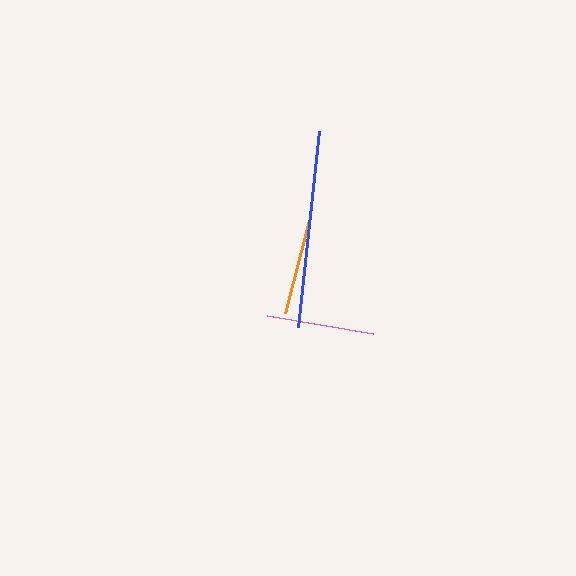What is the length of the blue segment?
The blue segment is approximately 197 pixels long.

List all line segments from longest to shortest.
From longest to shortest: blue, pink, orange.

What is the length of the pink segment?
The pink segment is approximately 108 pixels long.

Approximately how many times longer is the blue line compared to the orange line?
The blue line is approximately 2.1 times the length of the orange line.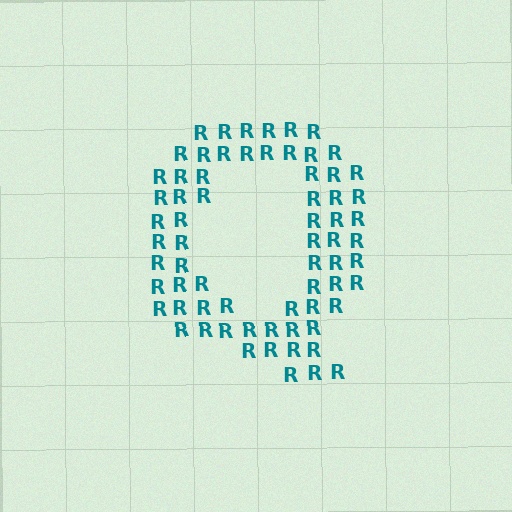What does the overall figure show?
The overall figure shows the letter Q.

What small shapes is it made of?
It is made of small letter R's.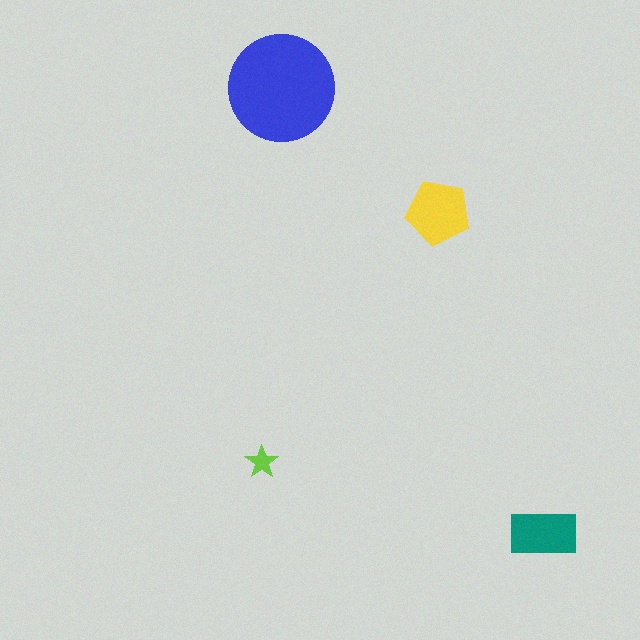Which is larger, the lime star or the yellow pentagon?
The yellow pentagon.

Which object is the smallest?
The lime star.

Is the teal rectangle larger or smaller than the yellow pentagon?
Smaller.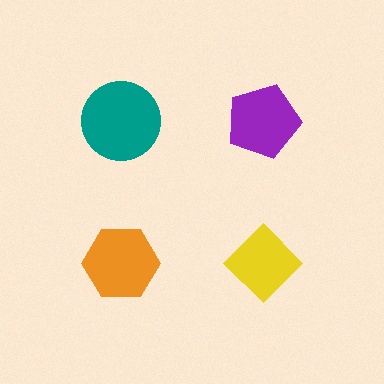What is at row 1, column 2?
A purple pentagon.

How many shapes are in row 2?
2 shapes.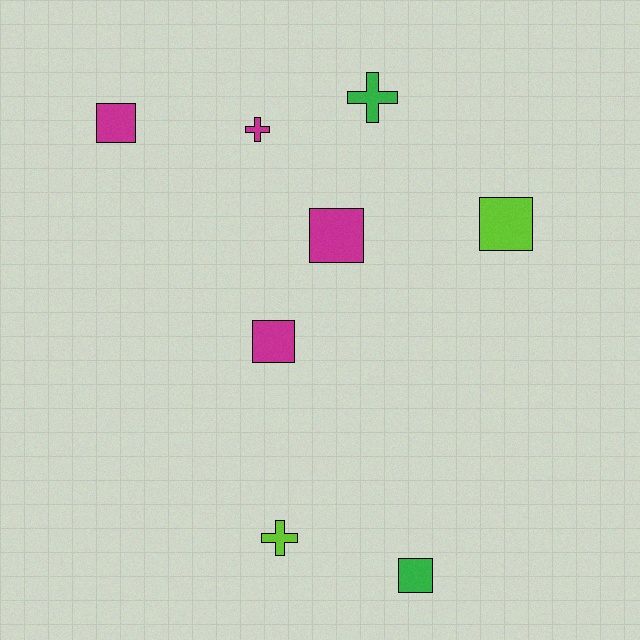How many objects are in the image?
There are 8 objects.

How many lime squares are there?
There is 1 lime square.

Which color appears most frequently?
Magenta, with 4 objects.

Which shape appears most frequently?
Square, with 5 objects.